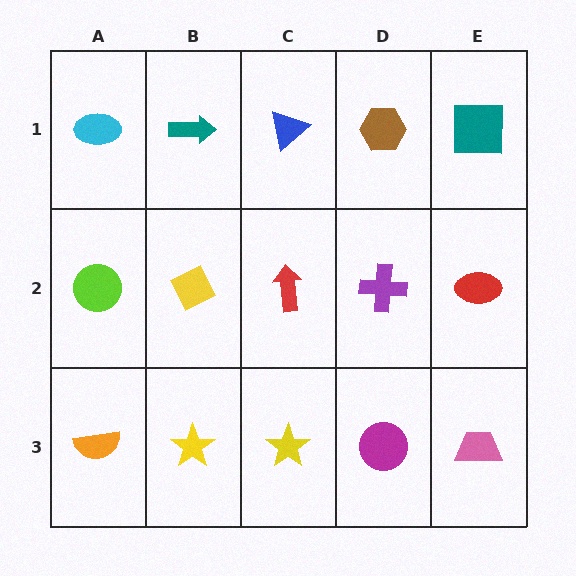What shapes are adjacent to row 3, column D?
A purple cross (row 2, column D), a yellow star (row 3, column C), a pink trapezoid (row 3, column E).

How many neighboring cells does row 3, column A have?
2.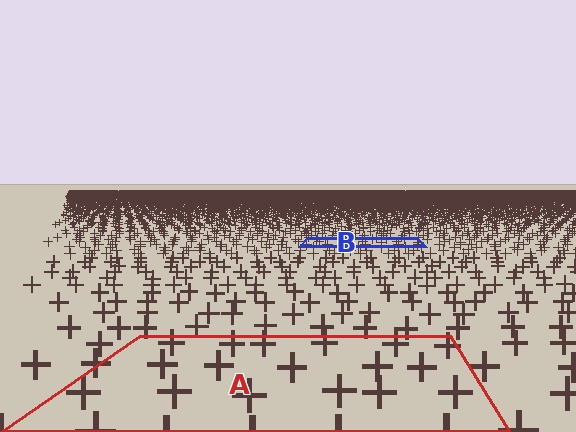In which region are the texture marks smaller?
The texture marks are smaller in region B, because it is farther away.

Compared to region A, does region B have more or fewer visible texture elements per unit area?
Region B has more texture elements per unit area — they are packed more densely because it is farther away.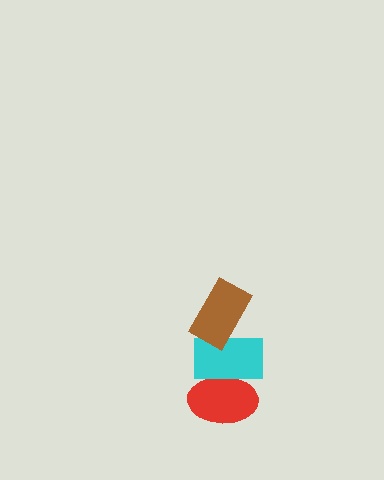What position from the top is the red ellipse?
The red ellipse is 3rd from the top.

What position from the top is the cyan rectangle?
The cyan rectangle is 2nd from the top.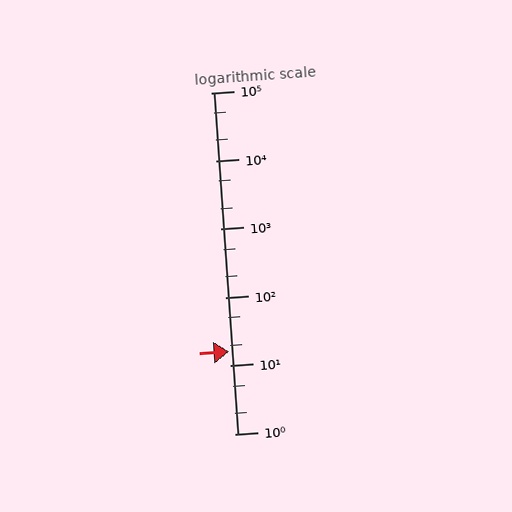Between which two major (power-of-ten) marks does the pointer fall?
The pointer is between 10 and 100.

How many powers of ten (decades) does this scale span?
The scale spans 5 decades, from 1 to 100000.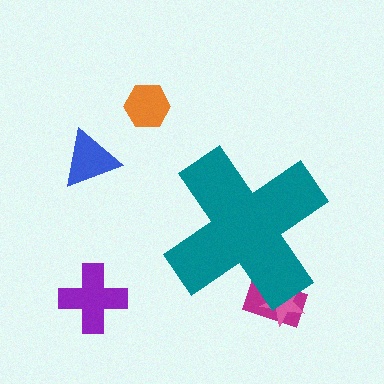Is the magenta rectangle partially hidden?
Yes, the magenta rectangle is partially hidden behind the teal cross.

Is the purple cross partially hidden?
No, the purple cross is fully visible.